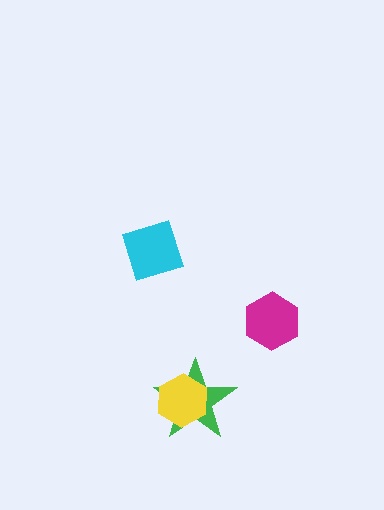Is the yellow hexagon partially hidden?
No, no other shape covers it.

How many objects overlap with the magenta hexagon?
0 objects overlap with the magenta hexagon.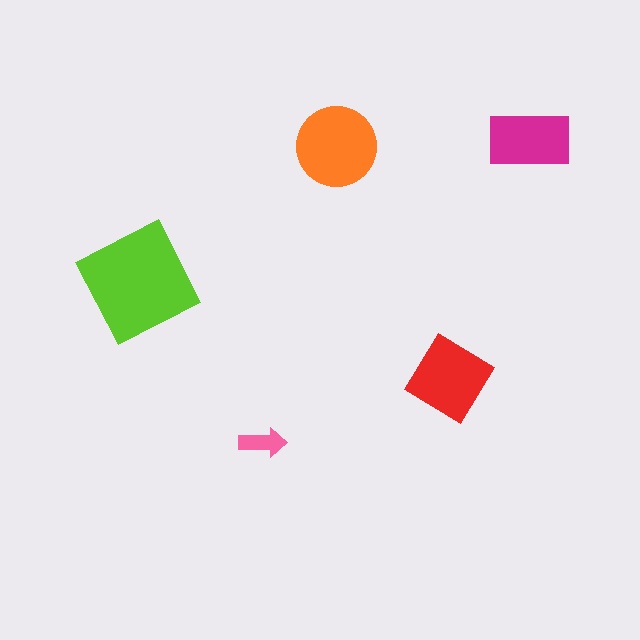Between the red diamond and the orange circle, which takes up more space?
The orange circle.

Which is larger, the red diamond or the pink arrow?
The red diamond.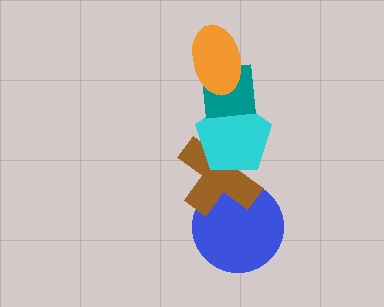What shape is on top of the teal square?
The orange ellipse is on top of the teal square.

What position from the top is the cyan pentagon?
The cyan pentagon is 3rd from the top.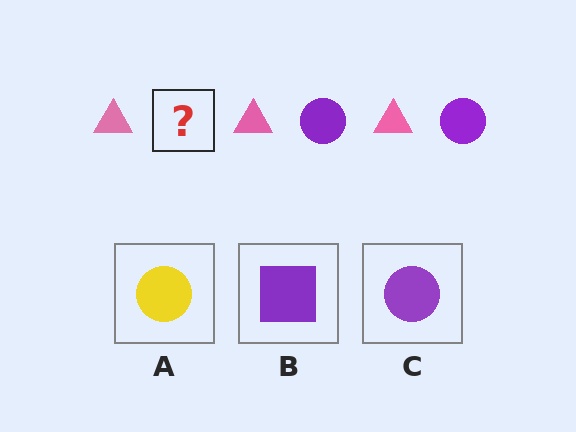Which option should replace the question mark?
Option C.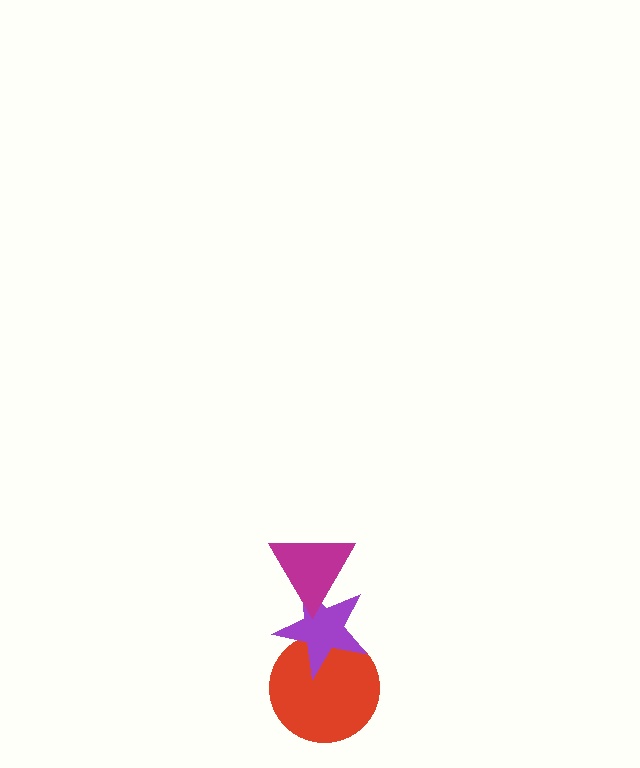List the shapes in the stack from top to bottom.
From top to bottom: the magenta triangle, the purple star, the red circle.